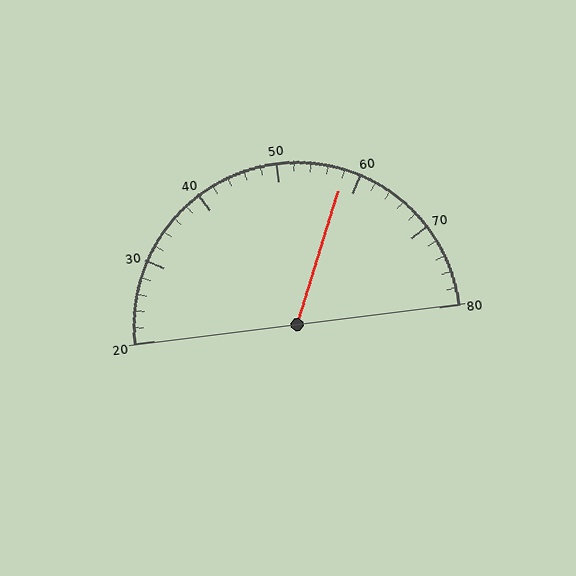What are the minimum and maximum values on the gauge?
The gauge ranges from 20 to 80.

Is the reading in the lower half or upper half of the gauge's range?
The reading is in the upper half of the range (20 to 80).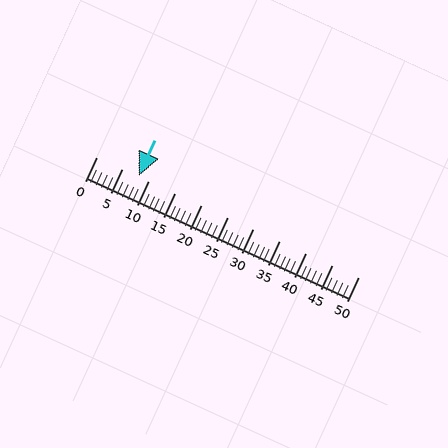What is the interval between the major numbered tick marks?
The major tick marks are spaced 5 units apart.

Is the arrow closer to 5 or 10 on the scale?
The arrow is closer to 10.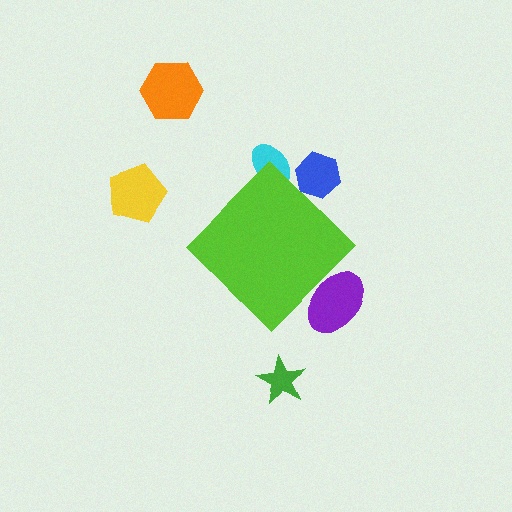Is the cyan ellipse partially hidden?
Yes, the cyan ellipse is partially hidden behind the lime diamond.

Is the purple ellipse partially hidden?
Yes, the purple ellipse is partially hidden behind the lime diamond.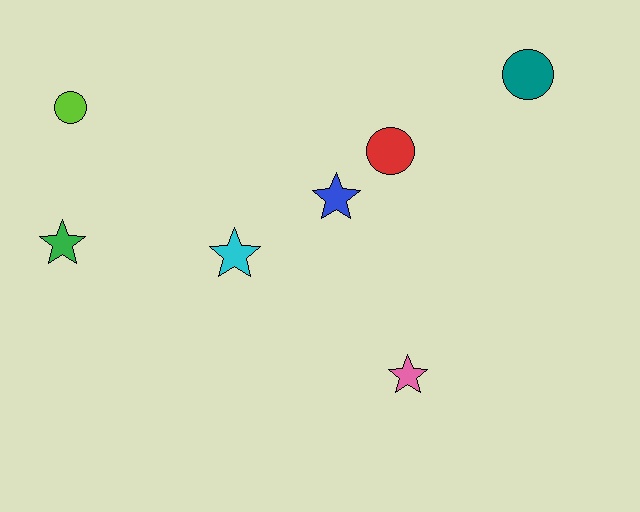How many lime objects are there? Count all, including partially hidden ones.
There is 1 lime object.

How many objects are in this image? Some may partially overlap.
There are 7 objects.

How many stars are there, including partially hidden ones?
There are 4 stars.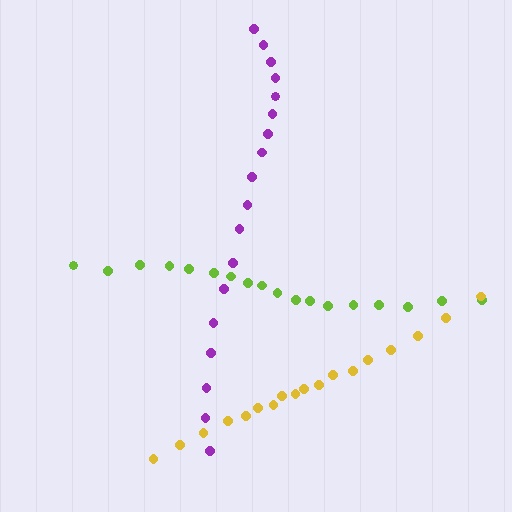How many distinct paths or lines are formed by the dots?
There are 3 distinct paths.